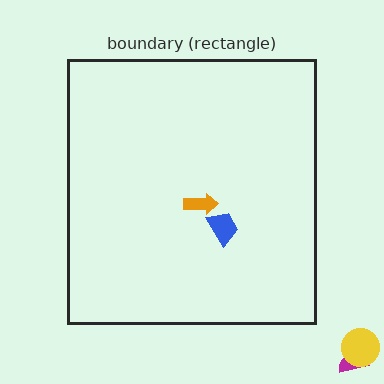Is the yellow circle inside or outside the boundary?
Outside.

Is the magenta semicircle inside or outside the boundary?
Outside.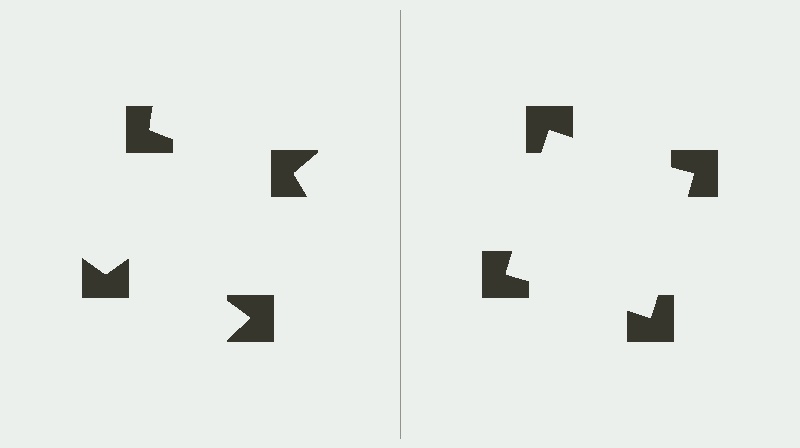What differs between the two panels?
The notched squares are positioned identically on both sides; only the wedge orientations differ. On the right they align to a square; on the left they are misaligned.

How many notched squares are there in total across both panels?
8 — 4 on each side.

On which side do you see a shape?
An illusory square appears on the right side. On the left side the wedge cuts are rotated, so no coherent shape forms.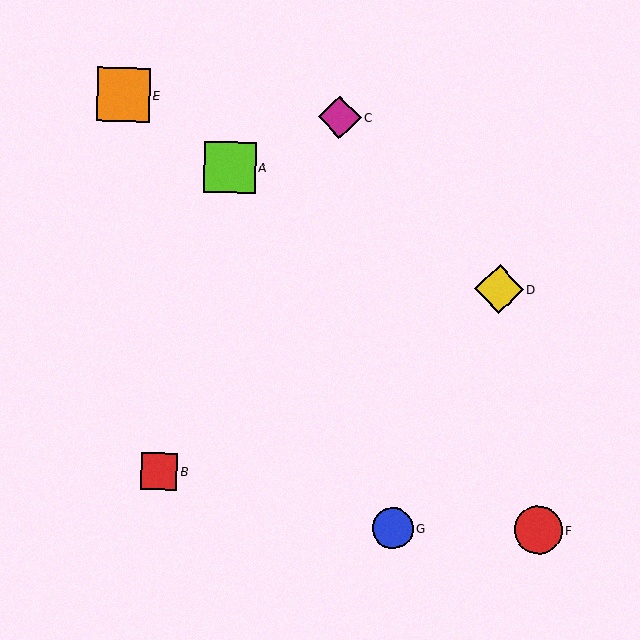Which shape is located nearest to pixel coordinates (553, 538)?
The red circle (labeled F) at (538, 530) is nearest to that location.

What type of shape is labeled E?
Shape E is an orange square.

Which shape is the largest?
The orange square (labeled E) is the largest.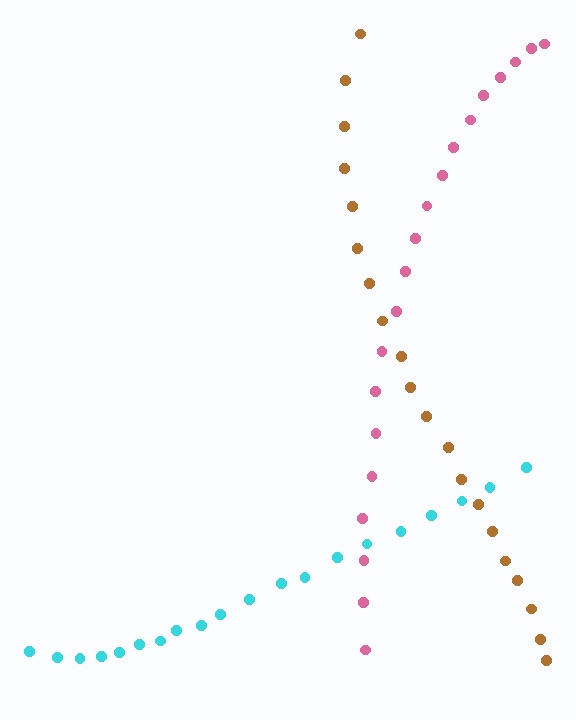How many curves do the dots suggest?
There are 3 distinct paths.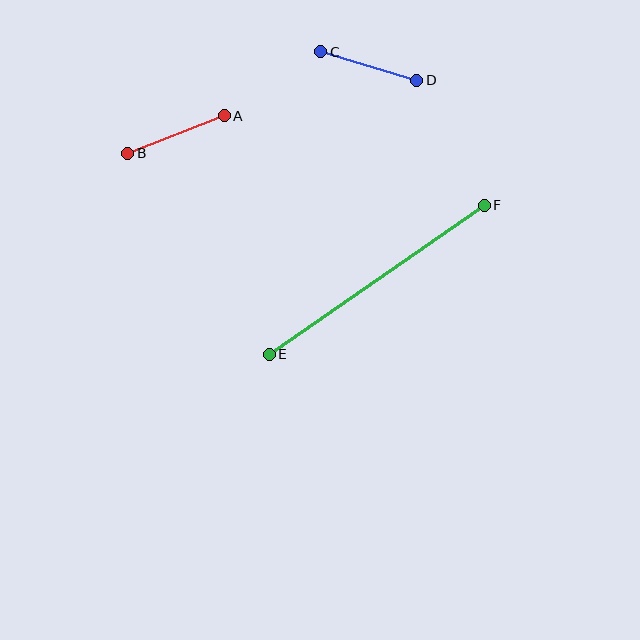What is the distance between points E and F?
The distance is approximately 262 pixels.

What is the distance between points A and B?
The distance is approximately 104 pixels.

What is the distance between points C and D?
The distance is approximately 100 pixels.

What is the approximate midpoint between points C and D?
The midpoint is at approximately (369, 66) pixels.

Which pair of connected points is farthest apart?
Points E and F are farthest apart.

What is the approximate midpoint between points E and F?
The midpoint is at approximately (377, 280) pixels.